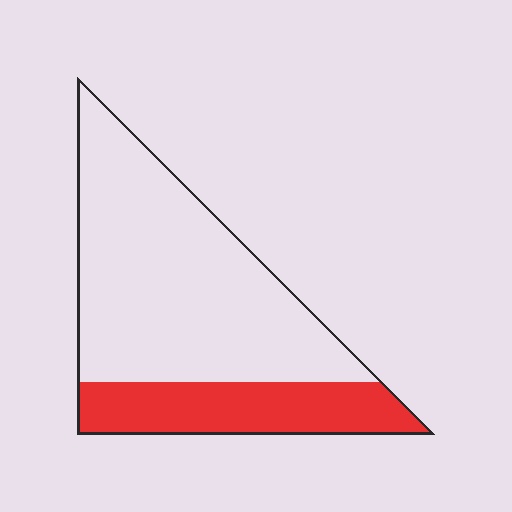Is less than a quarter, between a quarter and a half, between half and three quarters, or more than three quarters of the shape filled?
Between a quarter and a half.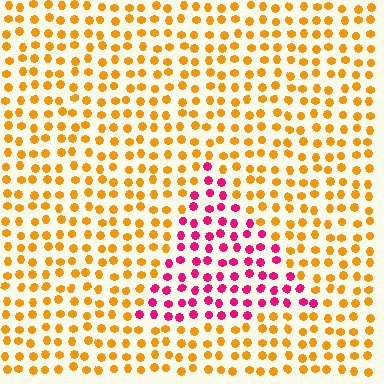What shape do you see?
I see a triangle.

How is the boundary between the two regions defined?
The boundary is defined purely by a slight shift in hue (about 65 degrees). Spacing, size, and orientation are identical on both sides.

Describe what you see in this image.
The image is filled with small orange elements in a uniform arrangement. A triangle-shaped region is visible where the elements are tinted to a slightly different hue, forming a subtle color boundary.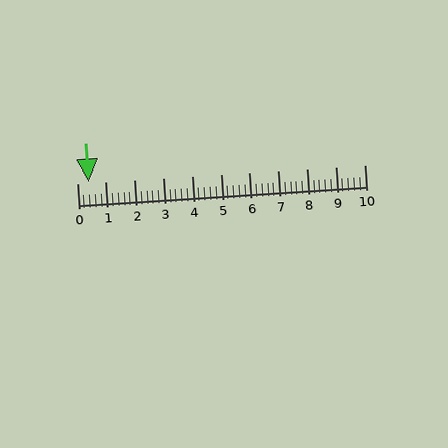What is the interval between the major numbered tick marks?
The major tick marks are spaced 1 units apart.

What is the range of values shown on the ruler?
The ruler shows values from 0 to 10.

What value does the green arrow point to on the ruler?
The green arrow points to approximately 0.4.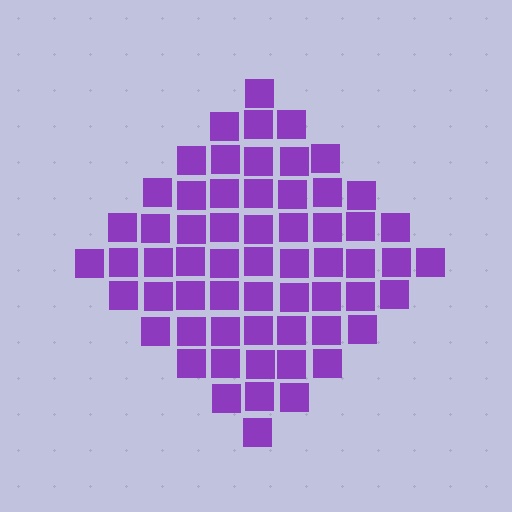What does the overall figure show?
The overall figure shows a diamond.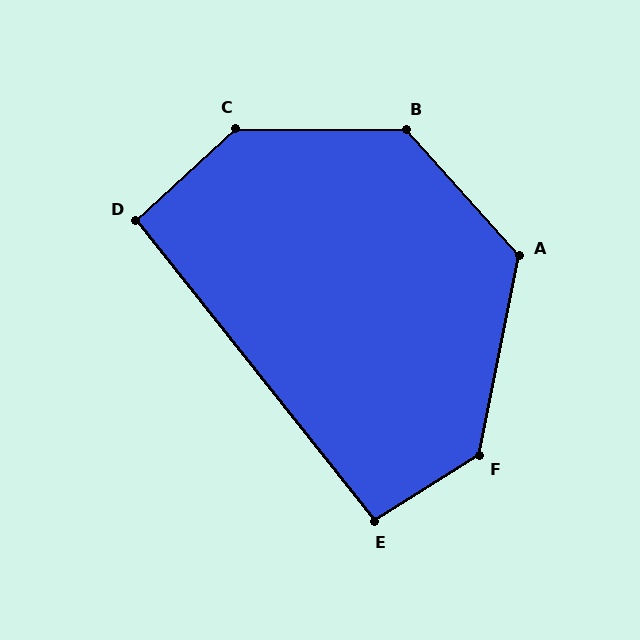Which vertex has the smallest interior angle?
D, at approximately 94 degrees.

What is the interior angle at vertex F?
Approximately 134 degrees (obtuse).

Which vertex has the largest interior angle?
C, at approximately 137 degrees.